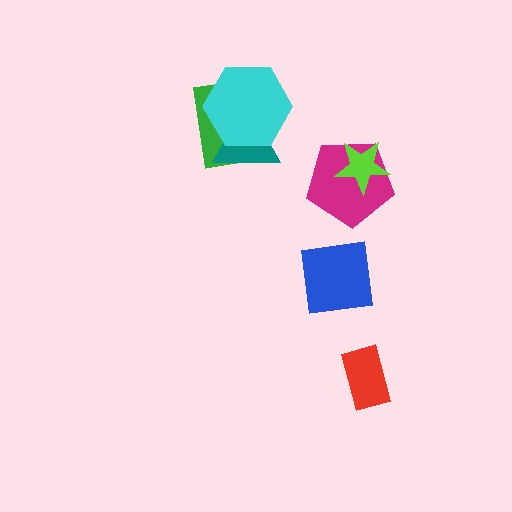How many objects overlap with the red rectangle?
0 objects overlap with the red rectangle.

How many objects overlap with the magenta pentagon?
1 object overlaps with the magenta pentagon.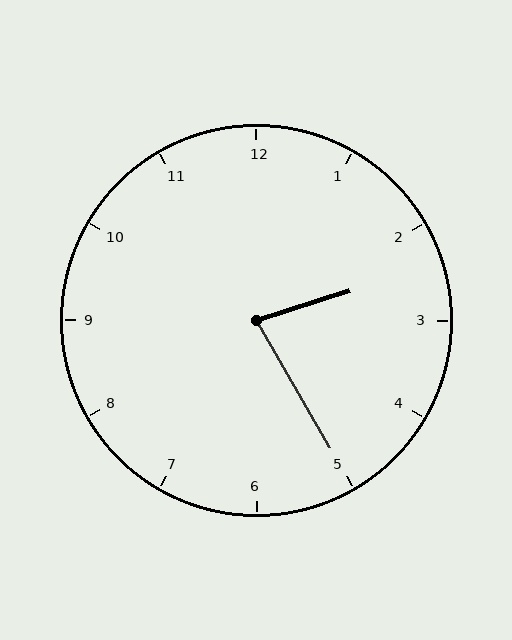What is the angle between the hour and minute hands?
Approximately 78 degrees.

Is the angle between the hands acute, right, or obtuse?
It is acute.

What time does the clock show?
2:25.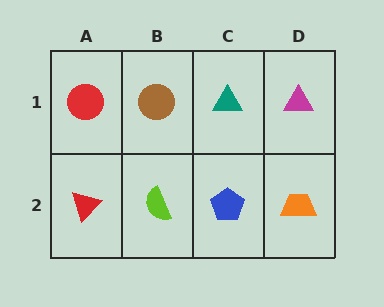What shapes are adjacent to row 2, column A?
A red circle (row 1, column A), a lime semicircle (row 2, column B).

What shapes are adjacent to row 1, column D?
An orange trapezoid (row 2, column D), a teal triangle (row 1, column C).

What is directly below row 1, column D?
An orange trapezoid.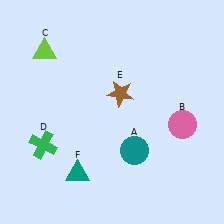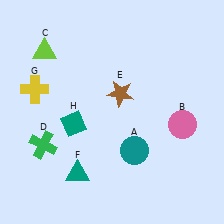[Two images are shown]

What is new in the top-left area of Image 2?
A yellow cross (G) was added in the top-left area of Image 2.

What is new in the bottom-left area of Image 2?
A teal diamond (H) was added in the bottom-left area of Image 2.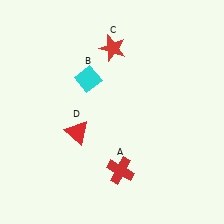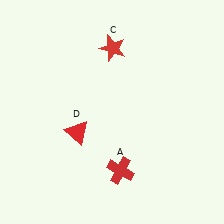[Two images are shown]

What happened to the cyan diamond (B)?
The cyan diamond (B) was removed in Image 2. It was in the top-left area of Image 1.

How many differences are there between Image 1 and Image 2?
There is 1 difference between the two images.